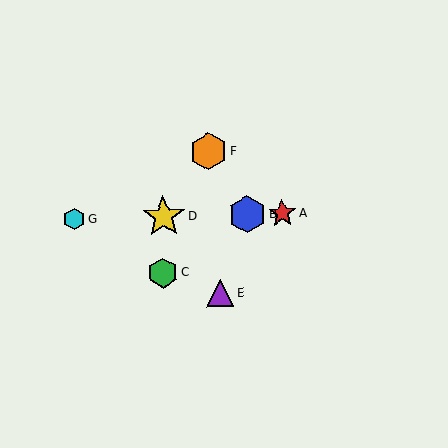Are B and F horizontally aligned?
No, B is at y≈214 and F is at y≈151.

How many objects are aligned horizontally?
4 objects (A, B, D, G) are aligned horizontally.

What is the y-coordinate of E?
Object E is at y≈293.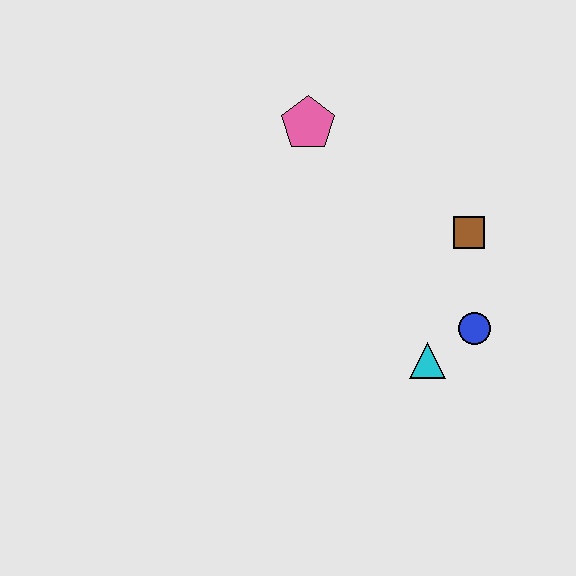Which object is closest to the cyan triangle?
The blue circle is closest to the cyan triangle.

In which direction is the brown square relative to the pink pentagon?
The brown square is to the right of the pink pentagon.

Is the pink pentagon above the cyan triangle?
Yes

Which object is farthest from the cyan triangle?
The pink pentagon is farthest from the cyan triangle.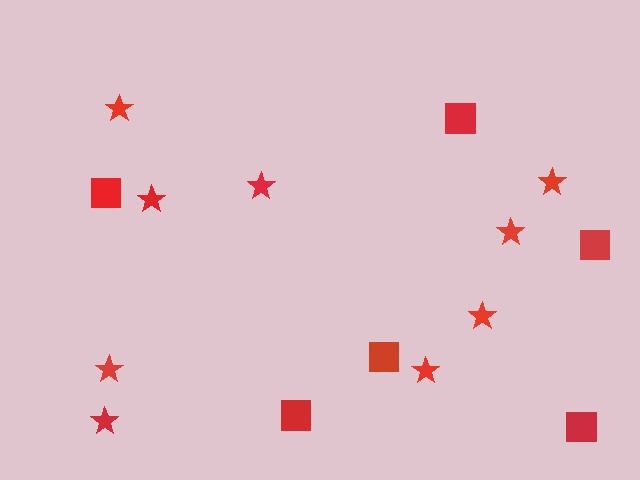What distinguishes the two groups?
There are 2 groups: one group of squares (6) and one group of stars (9).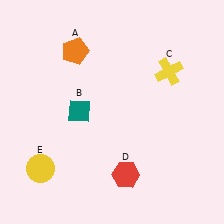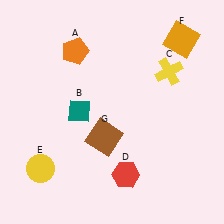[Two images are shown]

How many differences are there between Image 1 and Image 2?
There are 2 differences between the two images.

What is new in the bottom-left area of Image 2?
A brown square (G) was added in the bottom-left area of Image 2.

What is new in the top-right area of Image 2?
An orange square (F) was added in the top-right area of Image 2.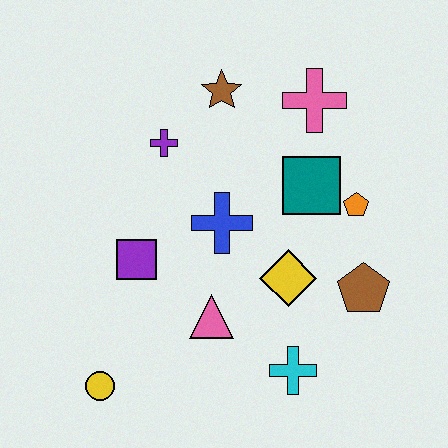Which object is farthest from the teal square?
The yellow circle is farthest from the teal square.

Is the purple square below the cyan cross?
No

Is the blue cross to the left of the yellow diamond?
Yes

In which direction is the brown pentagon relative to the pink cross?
The brown pentagon is below the pink cross.